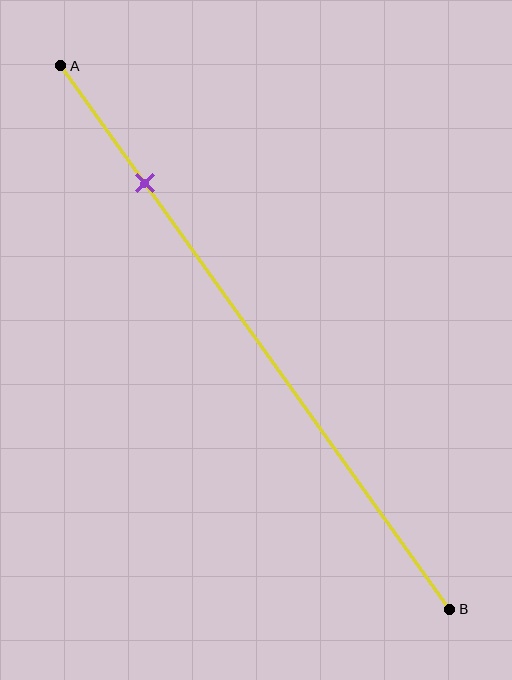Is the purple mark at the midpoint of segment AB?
No, the mark is at about 20% from A, not at the 50% midpoint.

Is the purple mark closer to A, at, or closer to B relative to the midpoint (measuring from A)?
The purple mark is closer to point A than the midpoint of segment AB.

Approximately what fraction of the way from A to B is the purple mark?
The purple mark is approximately 20% of the way from A to B.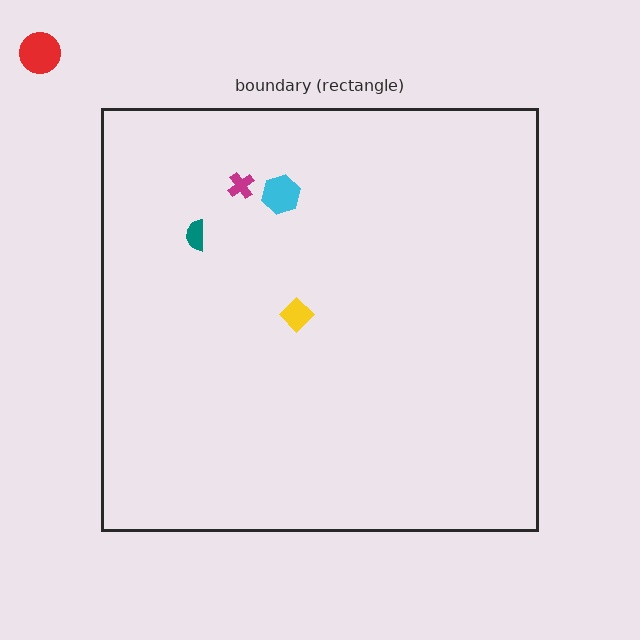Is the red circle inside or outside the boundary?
Outside.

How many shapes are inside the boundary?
4 inside, 1 outside.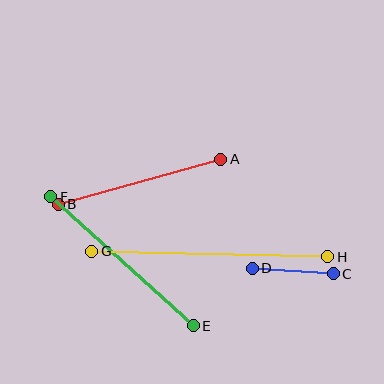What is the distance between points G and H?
The distance is approximately 236 pixels.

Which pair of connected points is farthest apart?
Points G and H are farthest apart.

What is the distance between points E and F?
The distance is approximately 192 pixels.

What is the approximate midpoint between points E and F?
The midpoint is at approximately (122, 261) pixels.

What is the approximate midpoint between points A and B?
The midpoint is at approximately (139, 182) pixels.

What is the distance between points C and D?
The distance is approximately 81 pixels.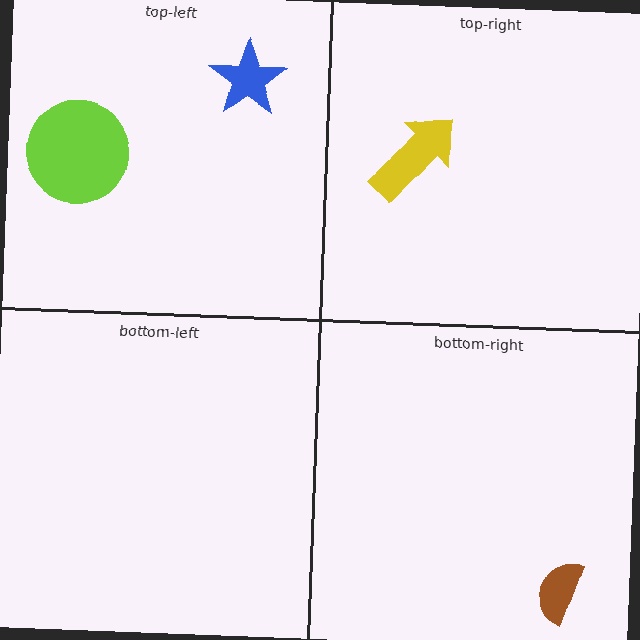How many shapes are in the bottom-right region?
1.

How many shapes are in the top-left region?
2.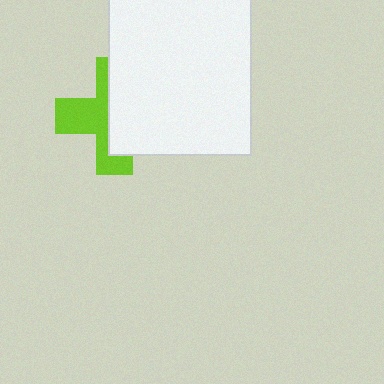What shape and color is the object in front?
The object in front is a white rectangle.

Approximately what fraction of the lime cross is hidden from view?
Roughly 54% of the lime cross is hidden behind the white rectangle.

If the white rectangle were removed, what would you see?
You would see the complete lime cross.